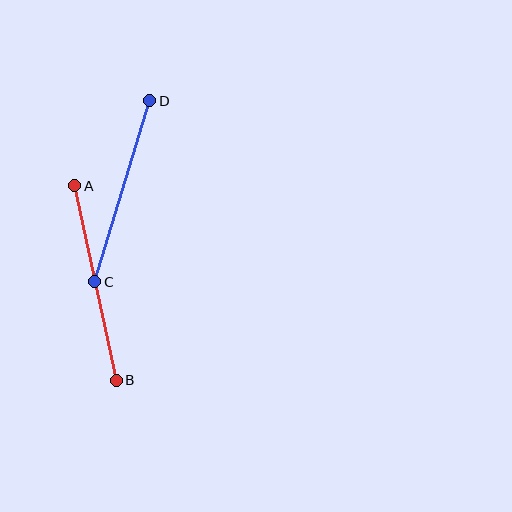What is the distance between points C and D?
The distance is approximately 189 pixels.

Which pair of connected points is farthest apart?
Points A and B are farthest apart.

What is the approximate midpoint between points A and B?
The midpoint is at approximately (96, 283) pixels.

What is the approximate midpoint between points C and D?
The midpoint is at approximately (122, 191) pixels.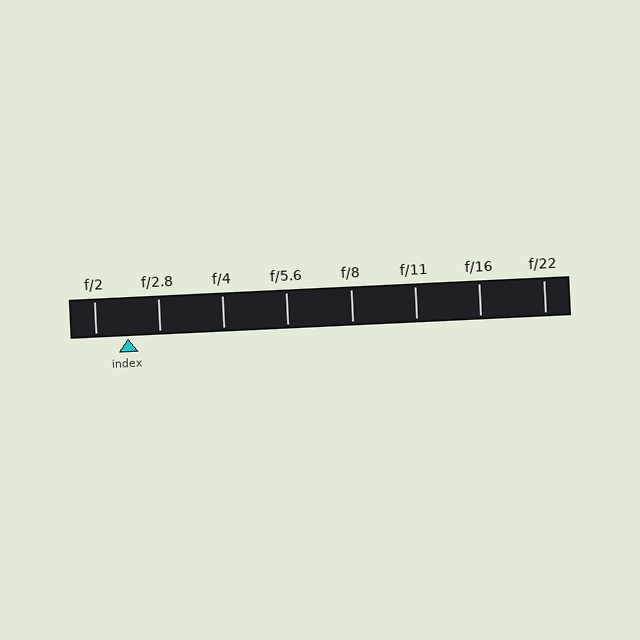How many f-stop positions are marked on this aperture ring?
There are 8 f-stop positions marked.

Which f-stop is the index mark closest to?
The index mark is closest to f/2.8.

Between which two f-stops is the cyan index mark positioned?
The index mark is between f/2 and f/2.8.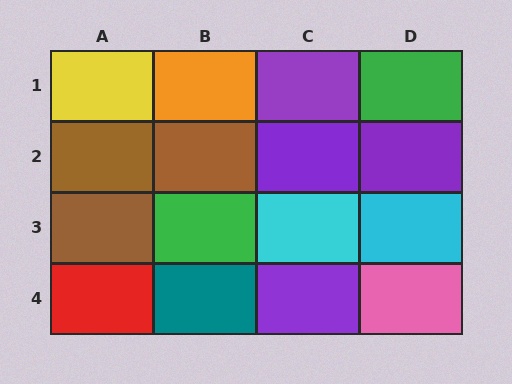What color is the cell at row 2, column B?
Brown.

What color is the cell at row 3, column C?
Cyan.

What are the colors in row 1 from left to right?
Yellow, orange, purple, green.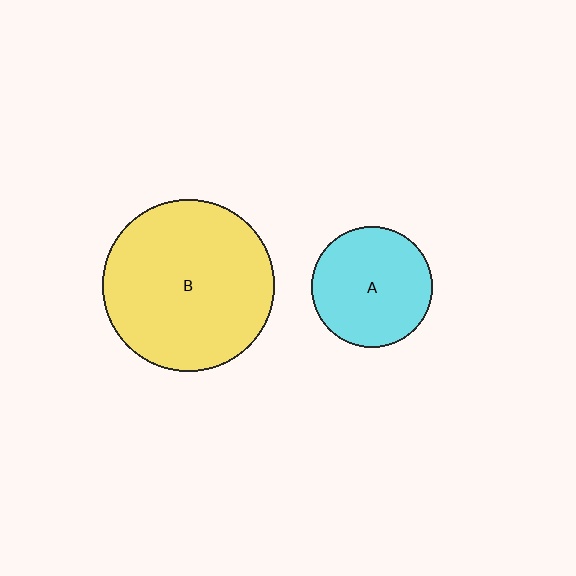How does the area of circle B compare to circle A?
Approximately 2.0 times.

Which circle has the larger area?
Circle B (yellow).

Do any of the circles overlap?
No, none of the circles overlap.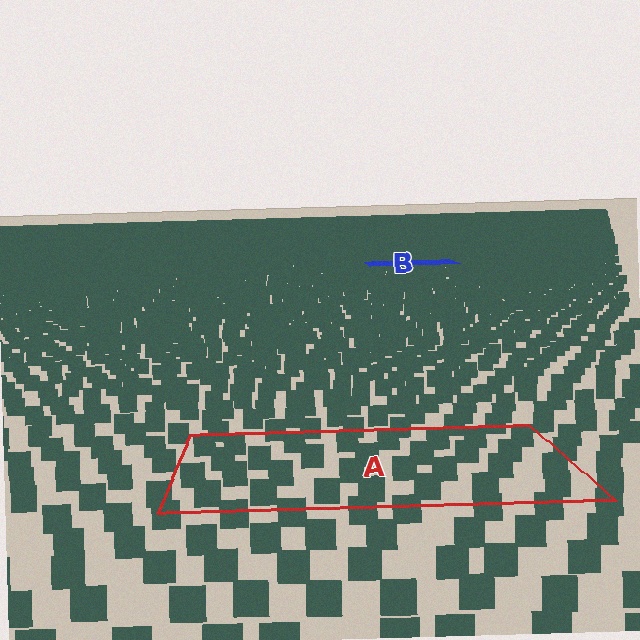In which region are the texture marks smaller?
The texture marks are smaller in region B, because it is farther away.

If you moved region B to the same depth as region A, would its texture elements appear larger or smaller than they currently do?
They would appear larger. At a closer depth, the same texture elements are projected at a bigger on-screen size.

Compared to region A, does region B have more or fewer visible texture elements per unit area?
Region B has more texture elements per unit area — they are packed more densely because it is farther away.